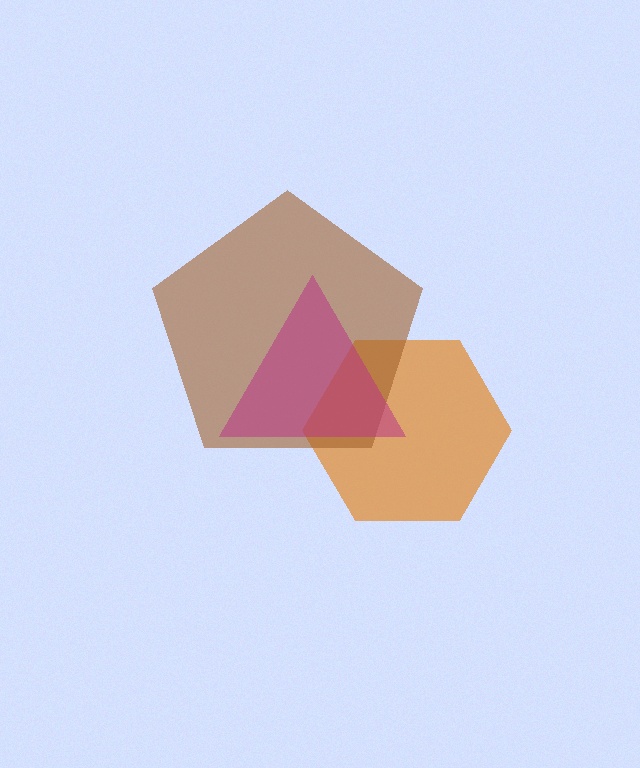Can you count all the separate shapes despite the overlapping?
Yes, there are 3 separate shapes.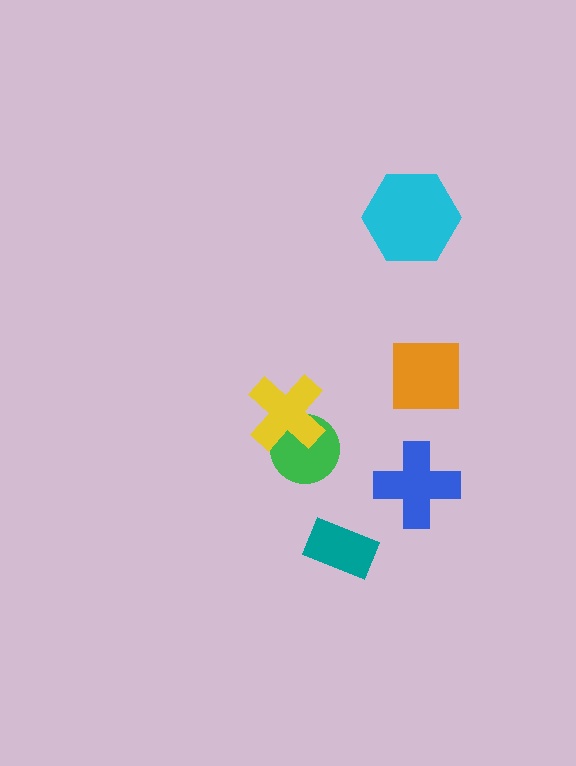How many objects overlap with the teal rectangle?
0 objects overlap with the teal rectangle.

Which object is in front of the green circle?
The yellow cross is in front of the green circle.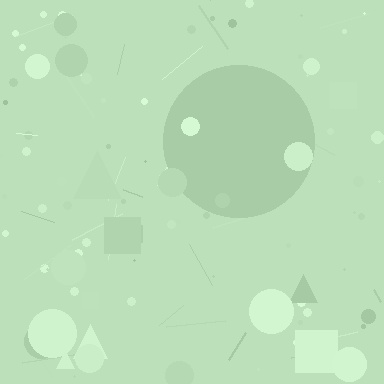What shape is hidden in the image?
A circle is hidden in the image.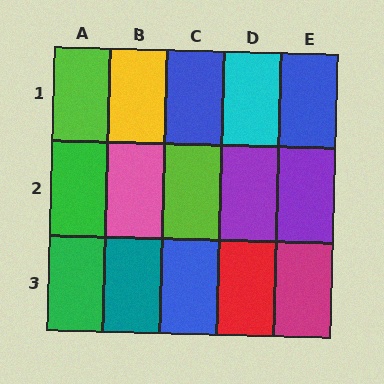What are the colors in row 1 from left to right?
Lime, yellow, blue, cyan, blue.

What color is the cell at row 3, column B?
Teal.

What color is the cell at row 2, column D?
Purple.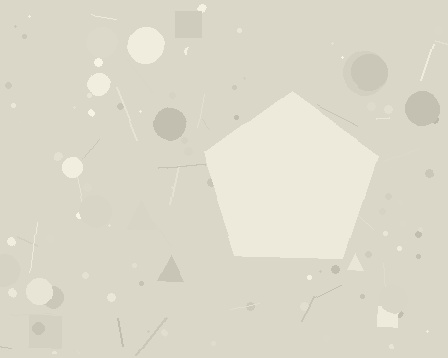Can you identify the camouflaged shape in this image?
The camouflaged shape is a pentagon.